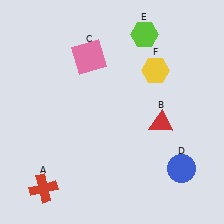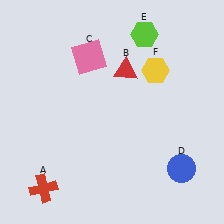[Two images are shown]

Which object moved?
The red triangle (B) moved up.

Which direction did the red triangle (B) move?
The red triangle (B) moved up.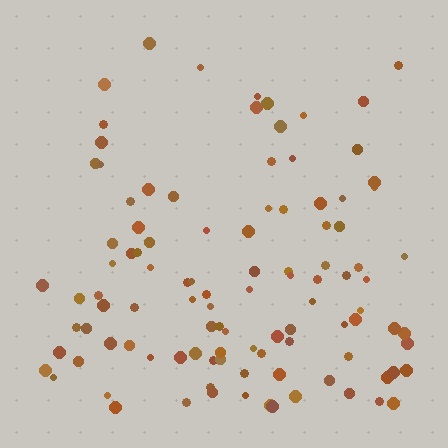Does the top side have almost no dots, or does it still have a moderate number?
Still a moderate number, just noticeably fewer than the bottom.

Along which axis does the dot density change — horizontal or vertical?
Vertical.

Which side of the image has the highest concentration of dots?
The bottom.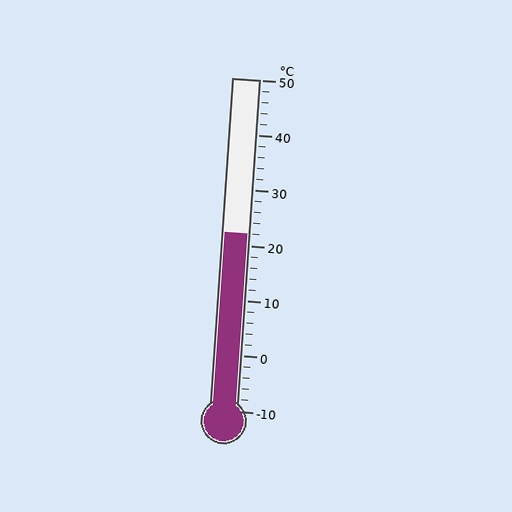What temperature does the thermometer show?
The thermometer shows approximately 22°C.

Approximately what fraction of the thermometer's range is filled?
The thermometer is filled to approximately 55% of its range.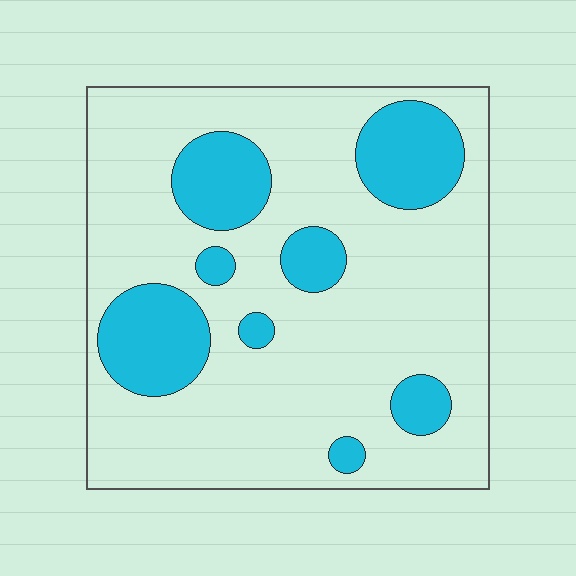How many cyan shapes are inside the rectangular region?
8.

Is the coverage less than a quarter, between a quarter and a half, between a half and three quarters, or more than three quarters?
Less than a quarter.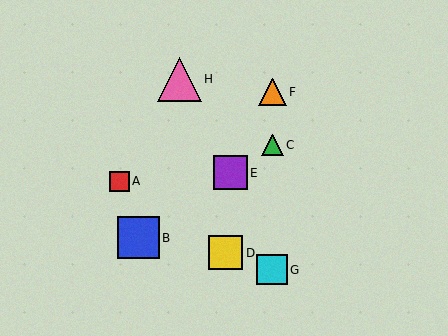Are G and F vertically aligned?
Yes, both are at x≈272.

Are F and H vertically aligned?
No, F is at x≈272 and H is at x≈180.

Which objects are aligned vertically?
Objects C, F, G are aligned vertically.